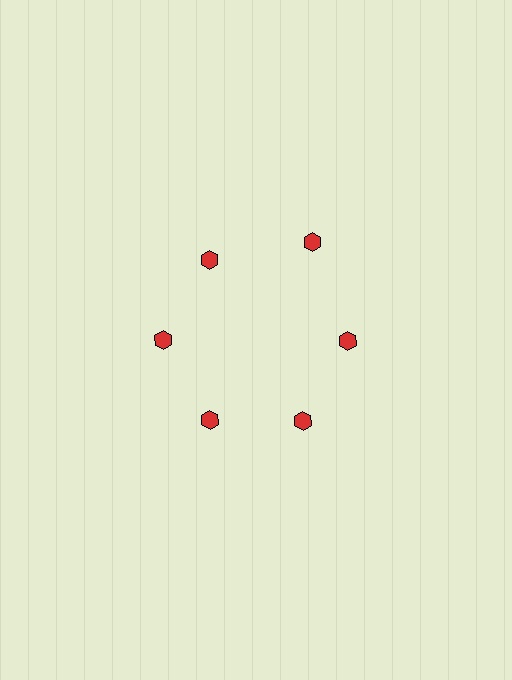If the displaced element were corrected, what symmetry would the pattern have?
It would have 6-fold rotational symmetry — the pattern would map onto itself every 60 degrees.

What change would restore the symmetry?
The symmetry would be restored by moving it inward, back onto the ring so that all 6 hexagons sit at equal angles and equal distance from the center.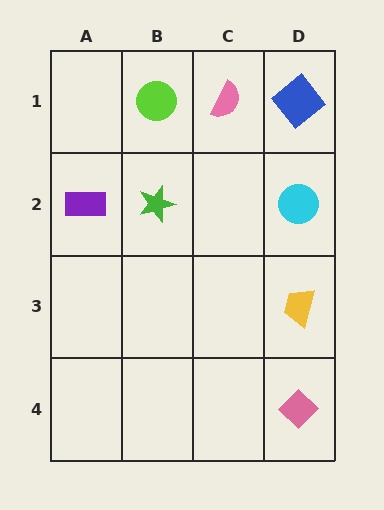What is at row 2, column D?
A cyan circle.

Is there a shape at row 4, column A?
No, that cell is empty.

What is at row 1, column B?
A lime circle.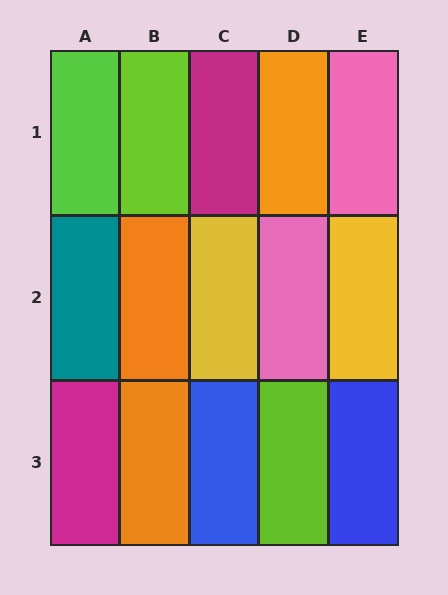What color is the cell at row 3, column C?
Blue.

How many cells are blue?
2 cells are blue.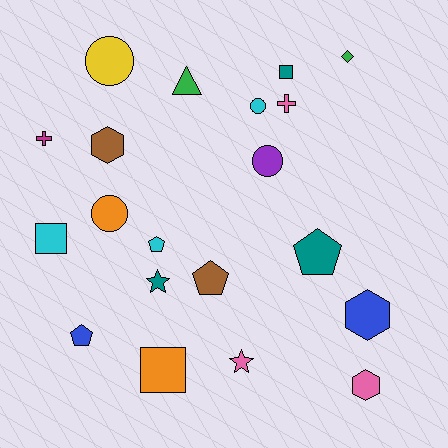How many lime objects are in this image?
There are no lime objects.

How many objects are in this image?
There are 20 objects.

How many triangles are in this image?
There is 1 triangle.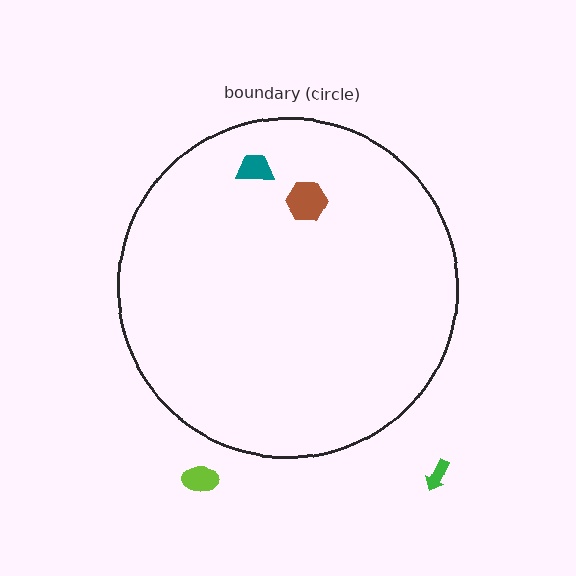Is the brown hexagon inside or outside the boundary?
Inside.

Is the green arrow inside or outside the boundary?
Outside.